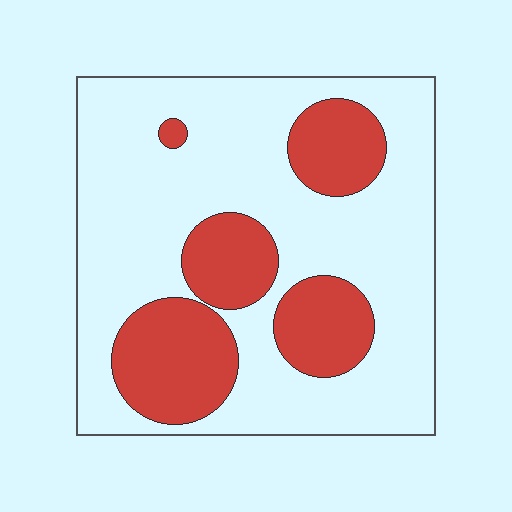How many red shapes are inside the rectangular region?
5.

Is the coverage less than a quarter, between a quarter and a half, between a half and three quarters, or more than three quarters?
Between a quarter and a half.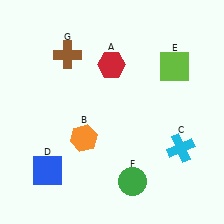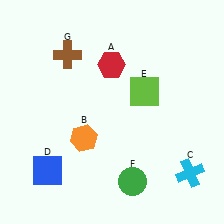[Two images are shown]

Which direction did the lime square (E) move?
The lime square (E) moved left.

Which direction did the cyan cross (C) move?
The cyan cross (C) moved down.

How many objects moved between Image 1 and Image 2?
2 objects moved between the two images.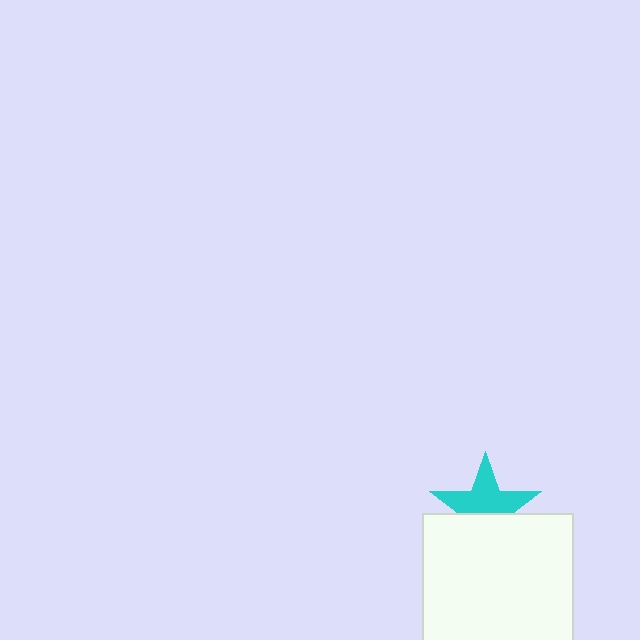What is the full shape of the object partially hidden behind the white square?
The partially hidden object is a cyan star.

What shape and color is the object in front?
The object in front is a white square.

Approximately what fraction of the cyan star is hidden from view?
Roughly 41% of the cyan star is hidden behind the white square.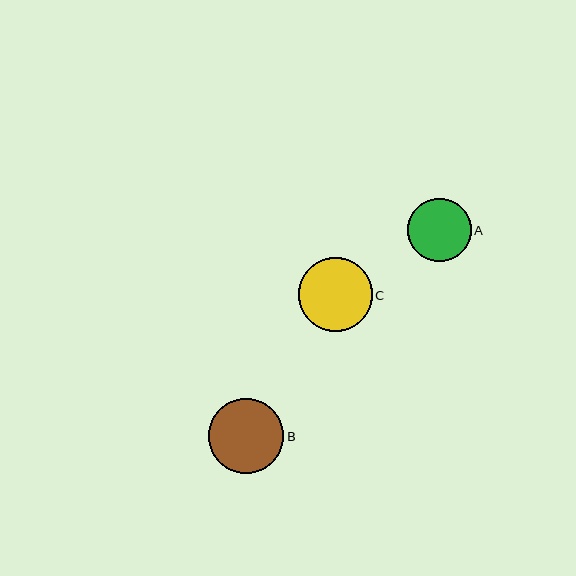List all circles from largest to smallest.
From largest to smallest: B, C, A.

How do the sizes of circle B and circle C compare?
Circle B and circle C are approximately the same size.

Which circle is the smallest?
Circle A is the smallest with a size of approximately 64 pixels.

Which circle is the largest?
Circle B is the largest with a size of approximately 75 pixels.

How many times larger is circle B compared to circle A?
Circle B is approximately 1.2 times the size of circle A.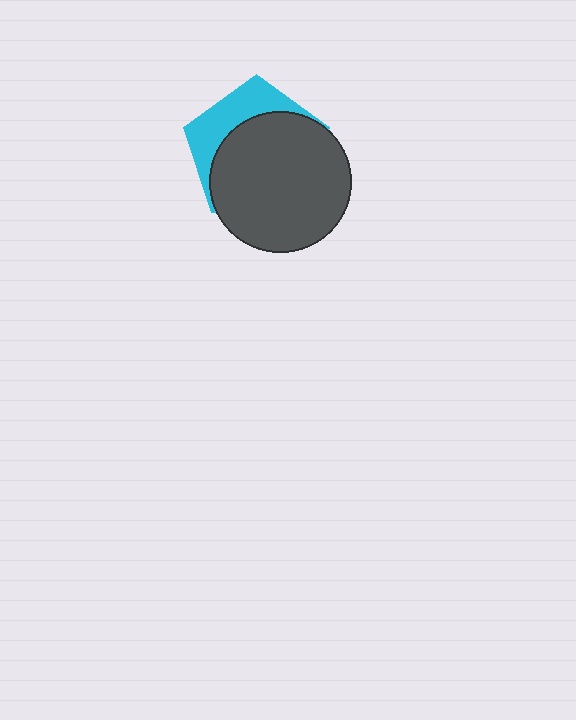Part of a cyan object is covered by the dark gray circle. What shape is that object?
It is a pentagon.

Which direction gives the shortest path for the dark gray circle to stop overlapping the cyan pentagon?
Moving down gives the shortest separation.